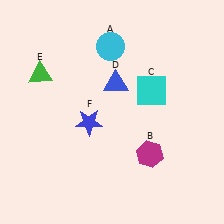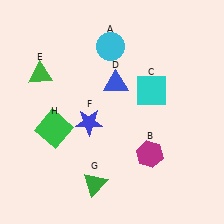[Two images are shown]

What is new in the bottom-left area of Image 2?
A green square (H) was added in the bottom-left area of Image 2.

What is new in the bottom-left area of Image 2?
A green triangle (G) was added in the bottom-left area of Image 2.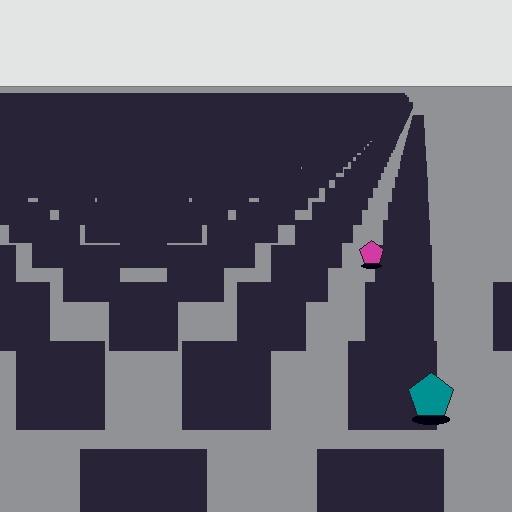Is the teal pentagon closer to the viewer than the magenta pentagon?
Yes. The teal pentagon is closer — you can tell from the texture gradient: the ground texture is coarser near it.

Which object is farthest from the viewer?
The magenta pentagon is farthest from the viewer. It appears smaller and the ground texture around it is denser.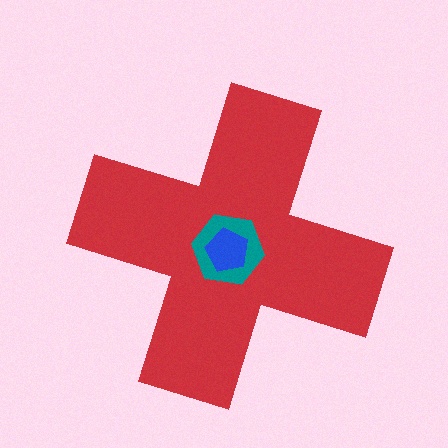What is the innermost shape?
The blue pentagon.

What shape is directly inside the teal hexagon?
The blue pentagon.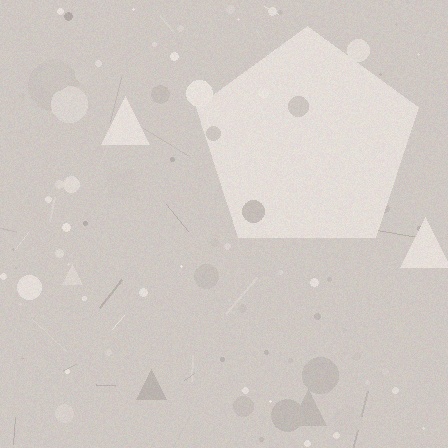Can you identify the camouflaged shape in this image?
The camouflaged shape is a pentagon.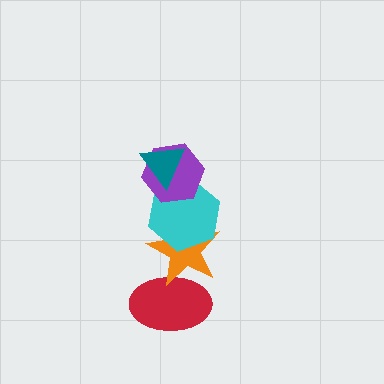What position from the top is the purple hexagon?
The purple hexagon is 2nd from the top.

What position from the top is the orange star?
The orange star is 4th from the top.